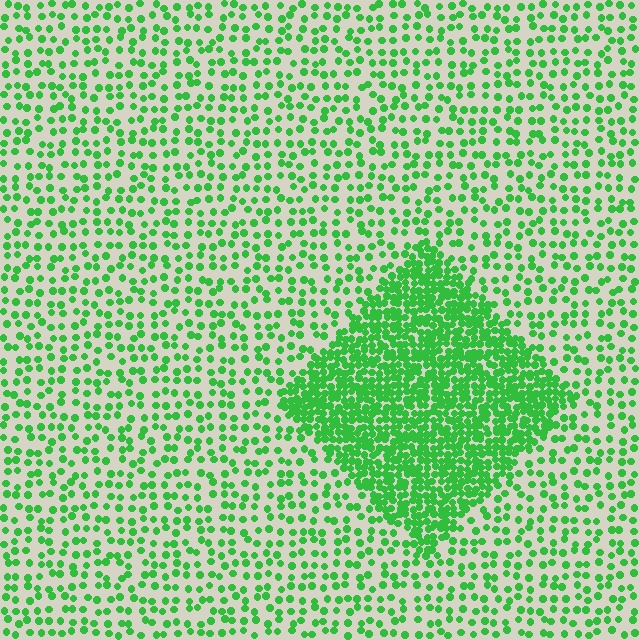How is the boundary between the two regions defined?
The boundary is defined by a change in element density (approximately 2.8x ratio). All elements are the same color, size, and shape.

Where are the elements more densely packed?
The elements are more densely packed inside the diamond boundary.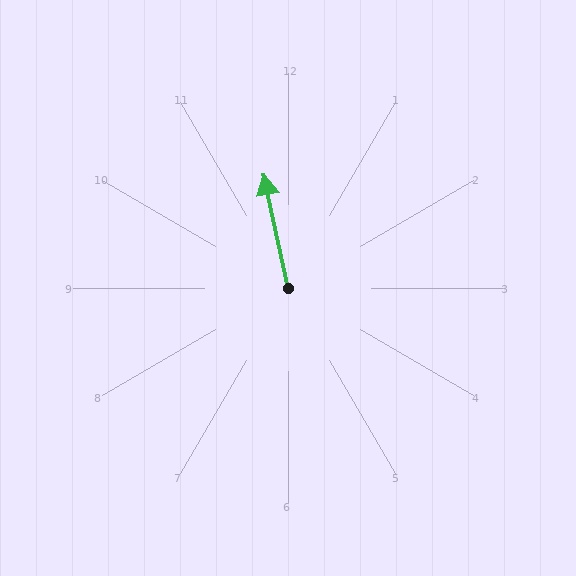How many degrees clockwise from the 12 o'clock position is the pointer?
Approximately 348 degrees.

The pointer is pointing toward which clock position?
Roughly 12 o'clock.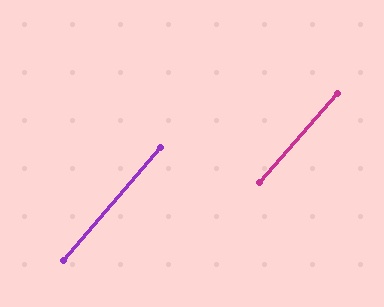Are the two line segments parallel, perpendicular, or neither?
Parallel — their directions differ by only 0.5°.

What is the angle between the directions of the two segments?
Approximately 1 degree.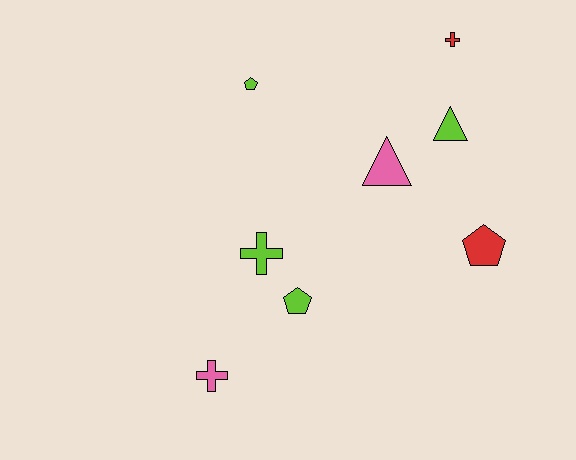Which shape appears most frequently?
Cross, with 3 objects.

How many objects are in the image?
There are 8 objects.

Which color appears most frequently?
Lime, with 4 objects.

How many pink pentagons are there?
There are no pink pentagons.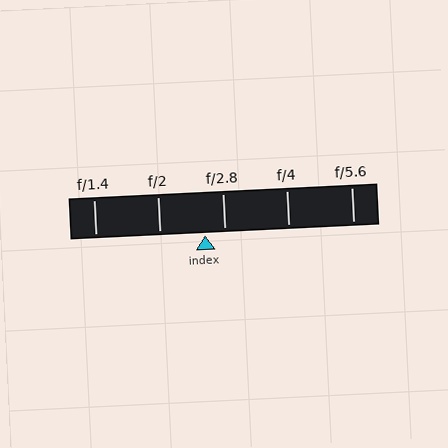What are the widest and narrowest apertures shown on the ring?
The widest aperture shown is f/1.4 and the narrowest is f/5.6.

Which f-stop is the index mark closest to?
The index mark is closest to f/2.8.